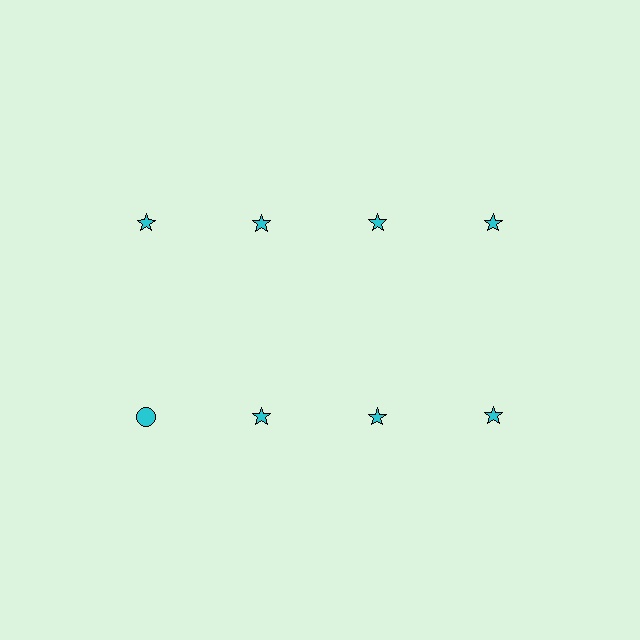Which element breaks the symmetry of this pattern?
The cyan circle in the second row, leftmost column breaks the symmetry. All other shapes are cyan stars.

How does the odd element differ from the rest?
It has a different shape: circle instead of star.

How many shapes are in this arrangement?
There are 8 shapes arranged in a grid pattern.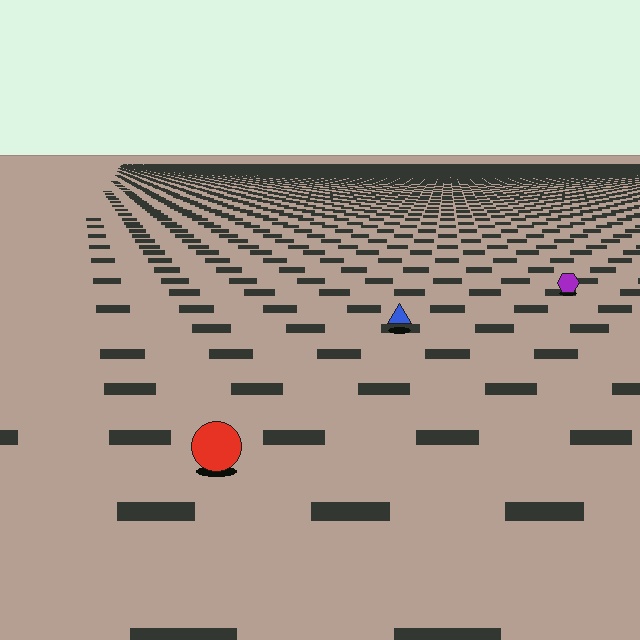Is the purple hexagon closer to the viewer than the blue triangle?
No. The blue triangle is closer — you can tell from the texture gradient: the ground texture is coarser near it.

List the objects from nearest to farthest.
From nearest to farthest: the red circle, the blue triangle, the purple hexagon.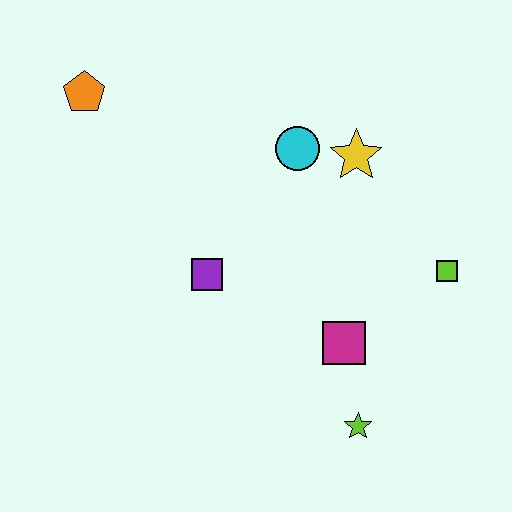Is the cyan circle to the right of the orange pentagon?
Yes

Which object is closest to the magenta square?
The lime star is closest to the magenta square.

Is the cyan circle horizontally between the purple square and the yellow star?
Yes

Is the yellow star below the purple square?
No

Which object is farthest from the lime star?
The orange pentagon is farthest from the lime star.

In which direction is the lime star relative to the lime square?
The lime star is below the lime square.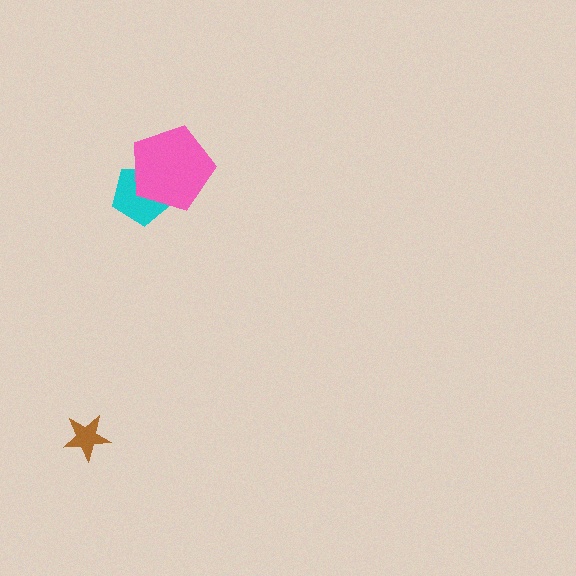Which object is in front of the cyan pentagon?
The pink pentagon is in front of the cyan pentagon.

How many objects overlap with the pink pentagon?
1 object overlaps with the pink pentagon.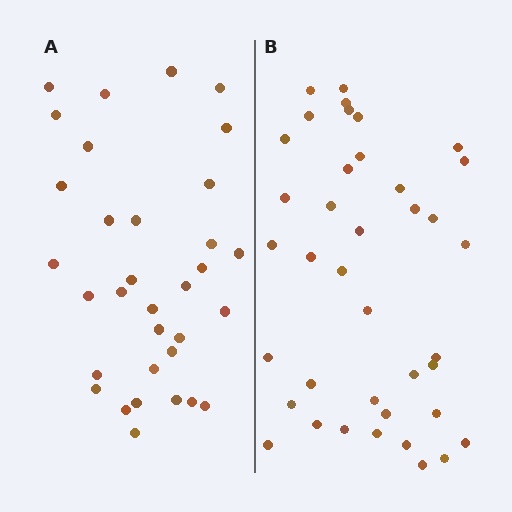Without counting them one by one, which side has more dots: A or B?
Region B (the right region) has more dots.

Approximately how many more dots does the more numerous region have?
Region B has about 6 more dots than region A.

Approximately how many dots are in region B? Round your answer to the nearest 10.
About 40 dots. (The exact count is 39, which rounds to 40.)